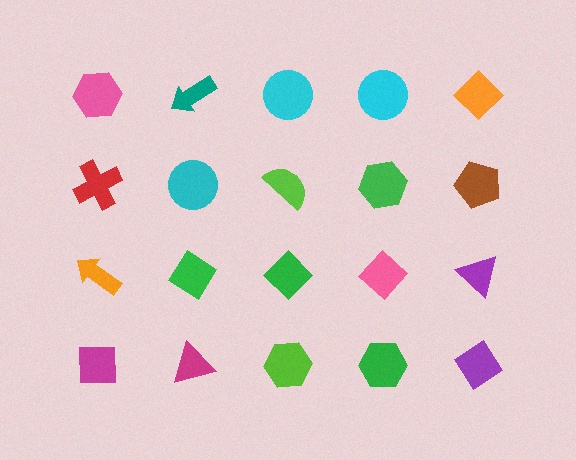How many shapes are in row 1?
5 shapes.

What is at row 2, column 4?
A green hexagon.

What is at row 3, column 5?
A purple triangle.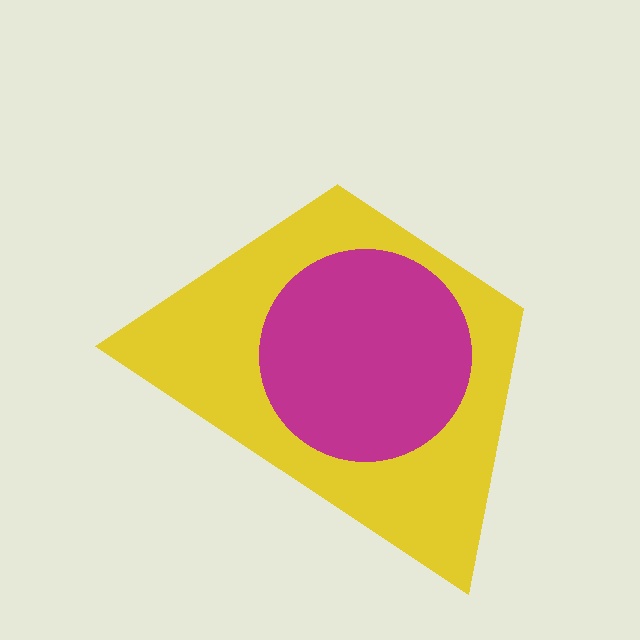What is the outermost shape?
The yellow trapezoid.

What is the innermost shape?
The magenta circle.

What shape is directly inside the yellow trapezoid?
The magenta circle.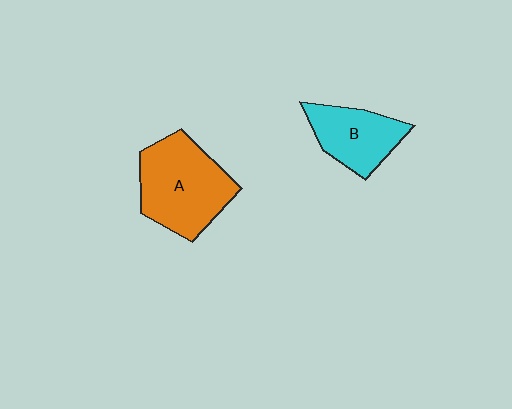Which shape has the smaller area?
Shape B (cyan).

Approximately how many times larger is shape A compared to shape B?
Approximately 1.5 times.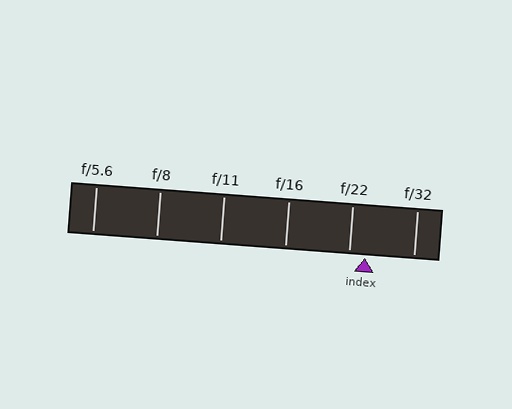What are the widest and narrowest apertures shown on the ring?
The widest aperture shown is f/5.6 and the narrowest is f/32.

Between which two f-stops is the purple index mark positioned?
The index mark is between f/22 and f/32.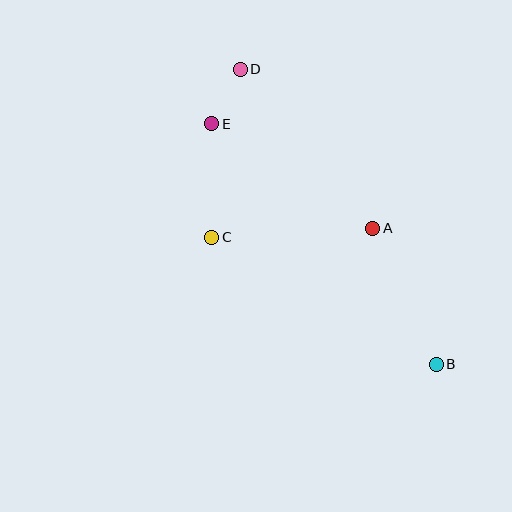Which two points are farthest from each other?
Points B and D are farthest from each other.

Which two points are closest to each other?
Points D and E are closest to each other.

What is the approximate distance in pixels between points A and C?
The distance between A and C is approximately 161 pixels.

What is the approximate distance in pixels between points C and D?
The distance between C and D is approximately 171 pixels.